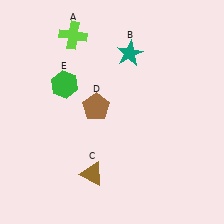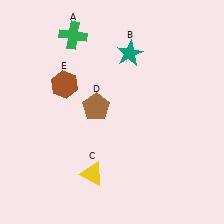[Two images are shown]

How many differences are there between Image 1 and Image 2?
There are 3 differences between the two images.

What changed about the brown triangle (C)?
In Image 1, C is brown. In Image 2, it changed to yellow.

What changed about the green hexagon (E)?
In Image 1, E is green. In Image 2, it changed to brown.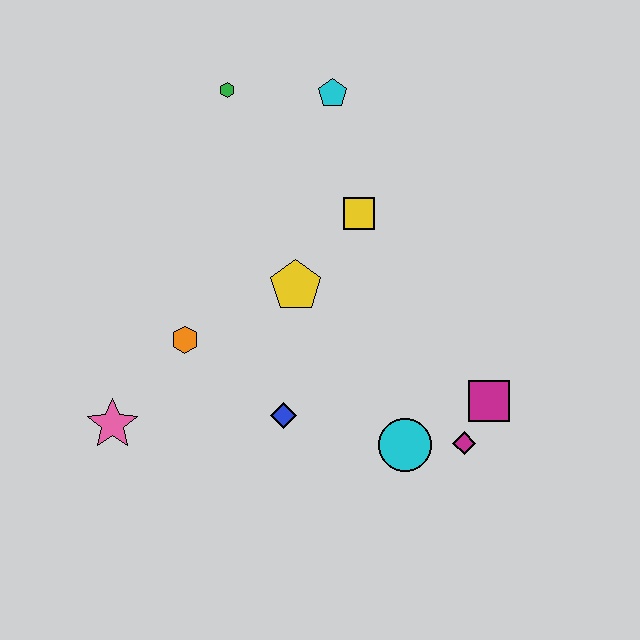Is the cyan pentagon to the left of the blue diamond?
No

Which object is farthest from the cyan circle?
The green hexagon is farthest from the cyan circle.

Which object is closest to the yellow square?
The yellow pentagon is closest to the yellow square.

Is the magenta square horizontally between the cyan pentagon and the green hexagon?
No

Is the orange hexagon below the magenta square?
No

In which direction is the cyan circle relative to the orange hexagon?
The cyan circle is to the right of the orange hexagon.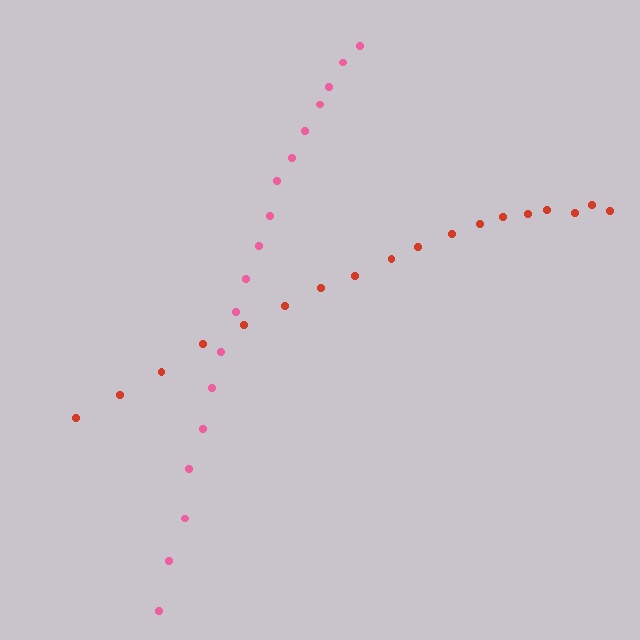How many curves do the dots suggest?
There are 2 distinct paths.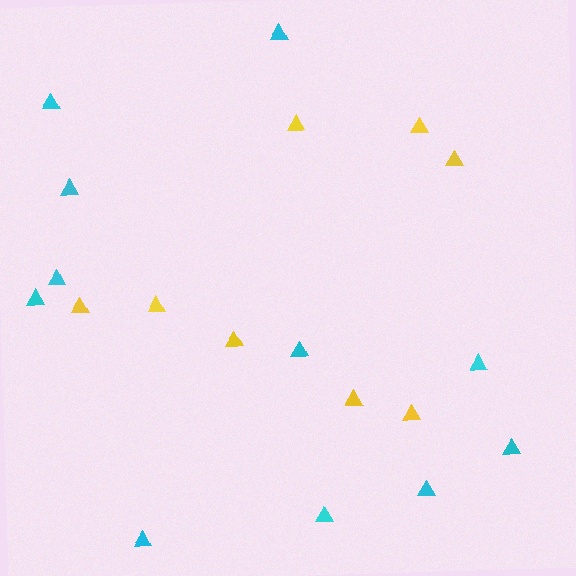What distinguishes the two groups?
There are 2 groups: one group of cyan triangles (11) and one group of yellow triangles (8).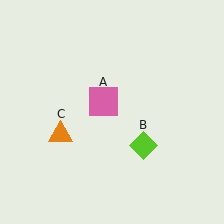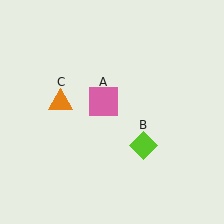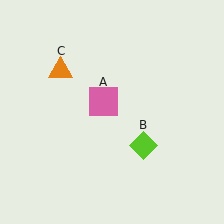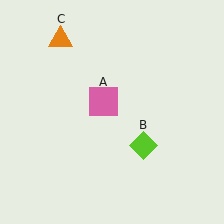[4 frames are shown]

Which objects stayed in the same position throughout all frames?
Pink square (object A) and lime diamond (object B) remained stationary.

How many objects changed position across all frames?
1 object changed position: orange triangle (object C).